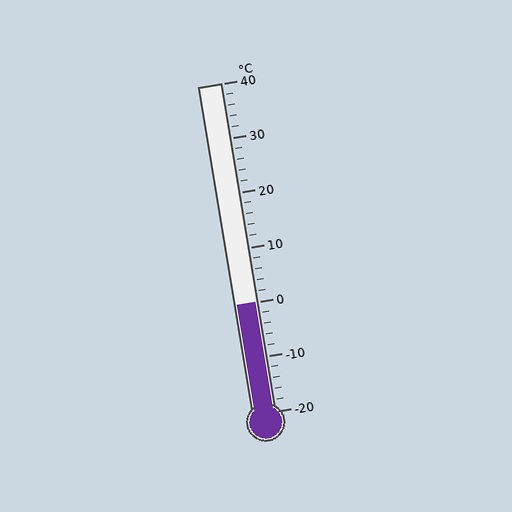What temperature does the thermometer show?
The thermometer shows approximately 0°C.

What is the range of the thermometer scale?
The thermometer scale ranges from -20°C to 40°C.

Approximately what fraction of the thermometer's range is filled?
The thermometer is filled to approximately 35% of its range.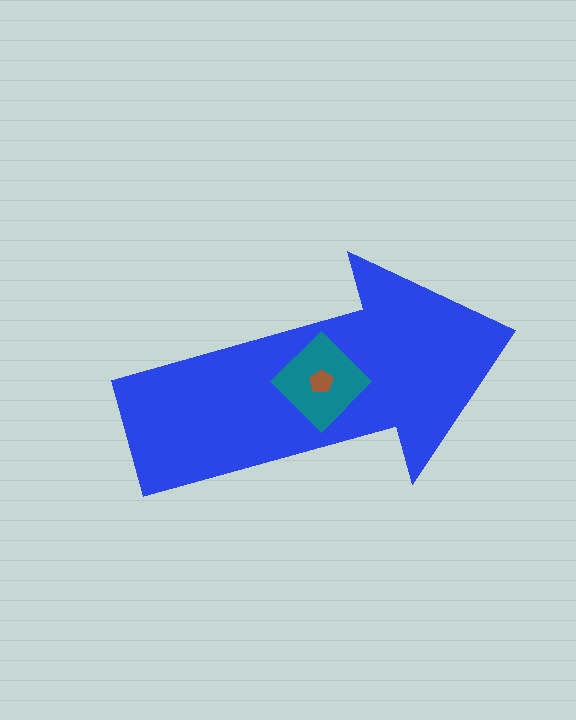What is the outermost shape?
The blue arrow.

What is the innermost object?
The brown pentagon.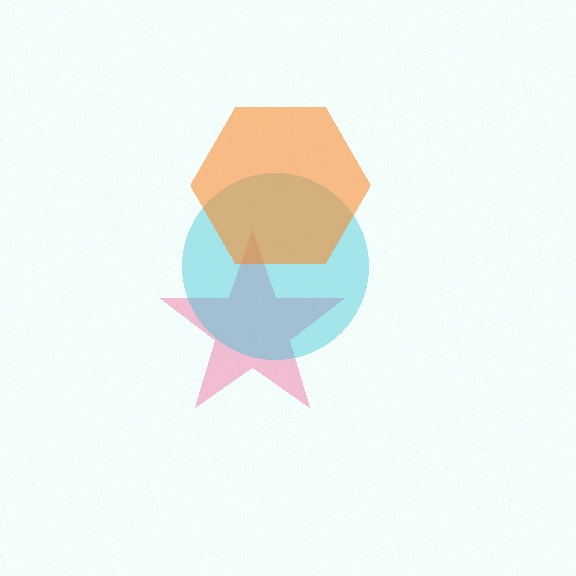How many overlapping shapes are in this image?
There are 3 overlapping shapes in the image.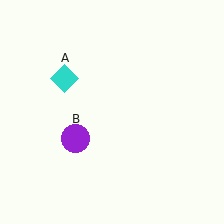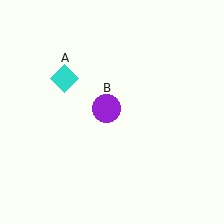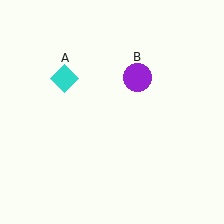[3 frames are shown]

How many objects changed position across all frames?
1 object changed position: purple circle (object B).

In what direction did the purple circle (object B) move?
The purple circle (object B) moved up and to the right.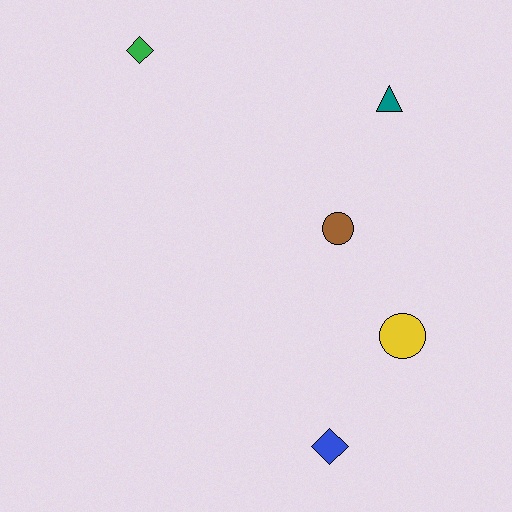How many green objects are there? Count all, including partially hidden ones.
There is 1 green object.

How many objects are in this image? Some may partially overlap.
There are 5 objects.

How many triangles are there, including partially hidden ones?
There is 1 triangle.